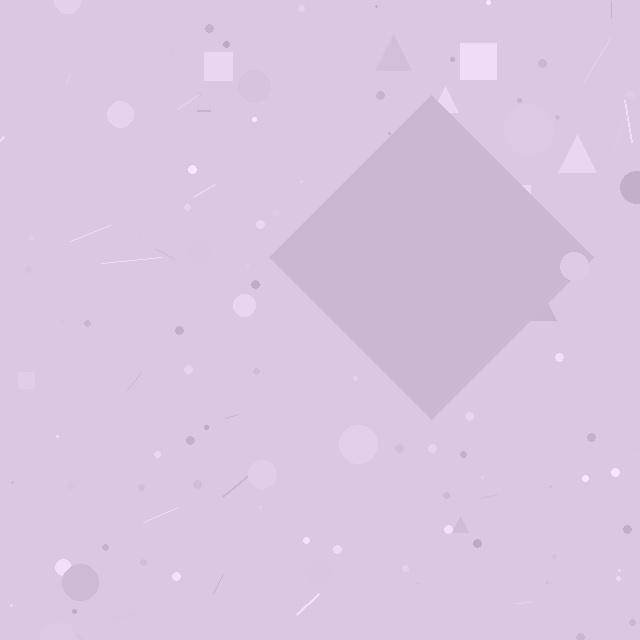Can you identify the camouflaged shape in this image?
The camouflaged shape is a diamond.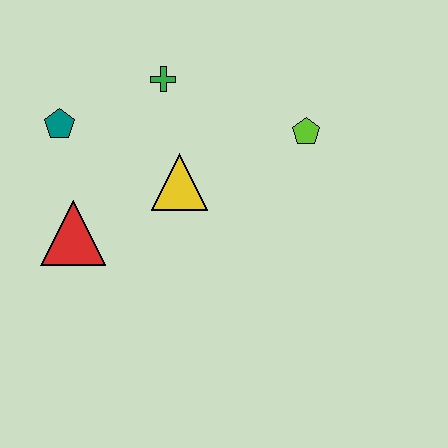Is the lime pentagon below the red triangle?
No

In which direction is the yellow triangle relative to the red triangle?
The yellow triangle is to the right of the red triangle.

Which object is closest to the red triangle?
The teal pentagon is closest to the red triangle.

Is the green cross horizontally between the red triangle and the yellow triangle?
Yes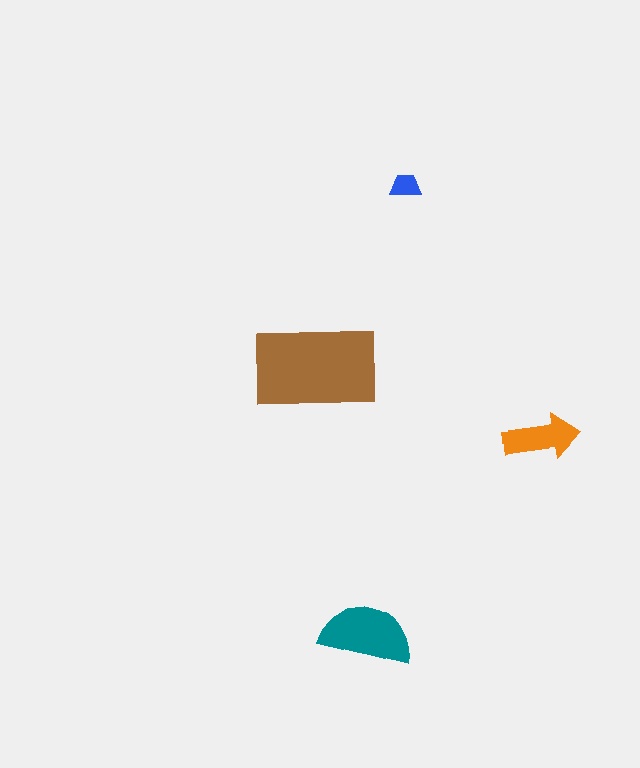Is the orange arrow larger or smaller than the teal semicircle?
Smaller.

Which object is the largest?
The brown rectangle.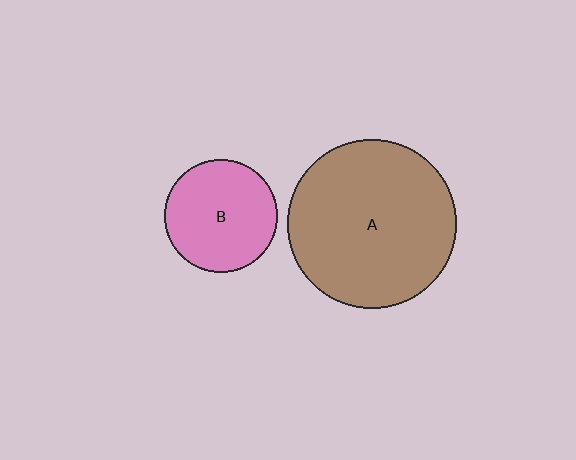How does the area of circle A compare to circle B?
Approximately 2.2 times.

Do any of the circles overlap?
No, none of the circles overlap.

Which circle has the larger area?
Circle A (brown).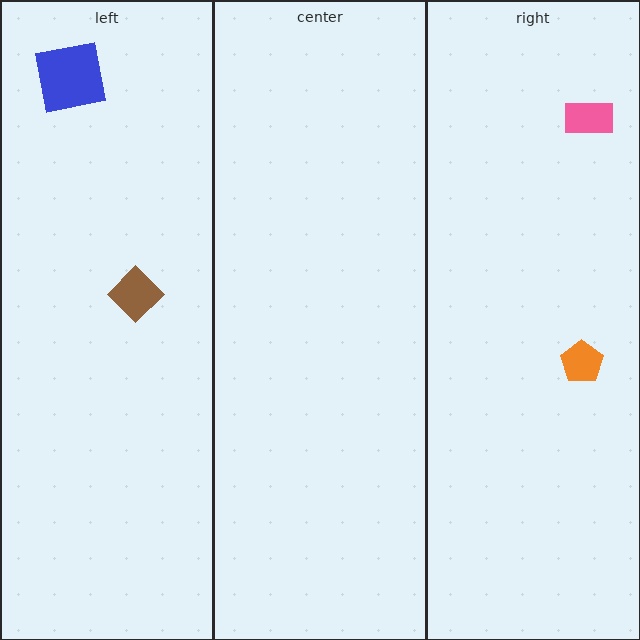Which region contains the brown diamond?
The left region.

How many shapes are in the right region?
2.